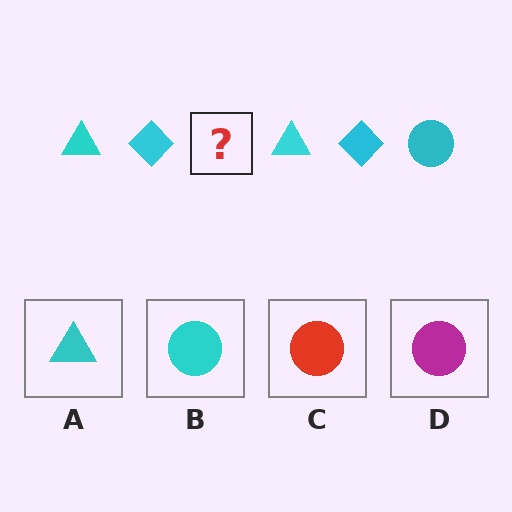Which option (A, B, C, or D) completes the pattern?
B.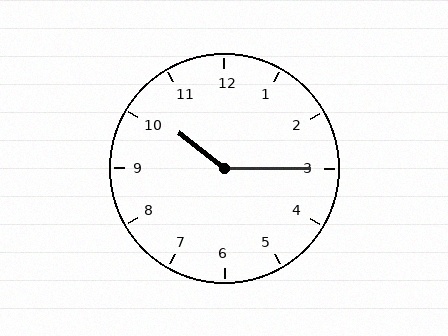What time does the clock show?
10:15.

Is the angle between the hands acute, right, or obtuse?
It is obtuse.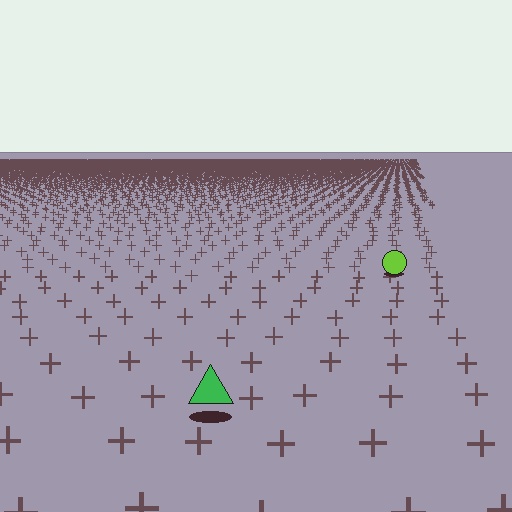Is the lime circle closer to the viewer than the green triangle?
No. The green triangle is closer — you can tell from the texture gradient: the ground texture is coarser near it.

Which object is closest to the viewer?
The green triangle is closest. The texture marks near it are larger and more spread out.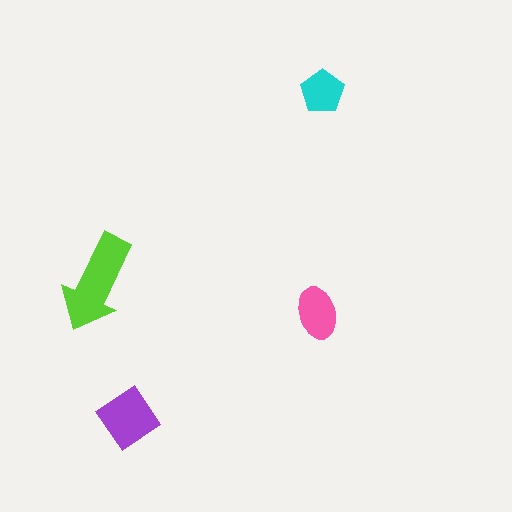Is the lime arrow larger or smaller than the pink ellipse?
Larger.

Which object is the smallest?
The cyan pentagon.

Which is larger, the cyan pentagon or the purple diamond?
The purple diamond.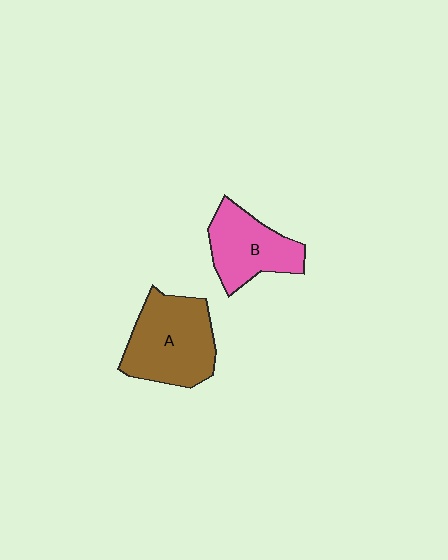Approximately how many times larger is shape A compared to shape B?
Approximately 1.3 times.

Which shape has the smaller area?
Shape B (pink).